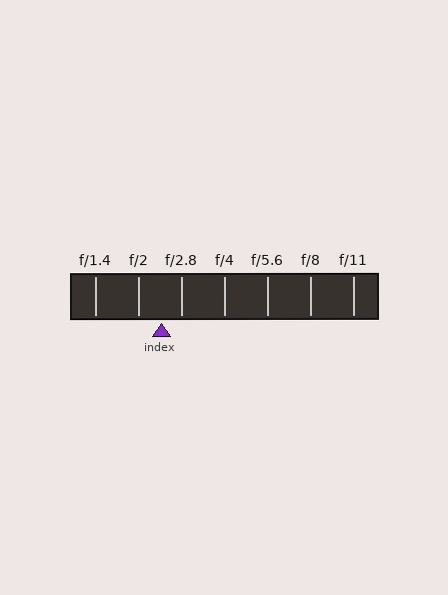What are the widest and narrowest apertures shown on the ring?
The widest aperture shown is f/1.4 and the narrowest is f/11.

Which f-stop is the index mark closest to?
The index mark is closest to f/2.8.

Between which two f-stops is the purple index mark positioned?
The index mark is between f/2 and f/2.8.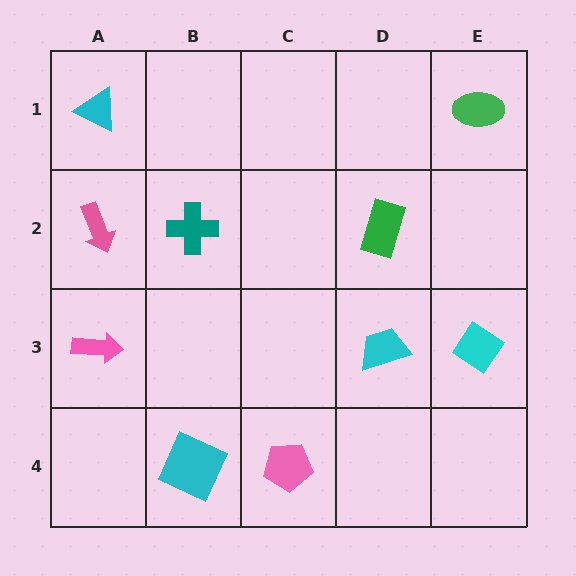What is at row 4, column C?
A pink pentagon.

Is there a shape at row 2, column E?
No, that cell is empty.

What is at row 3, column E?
A cyan diamond.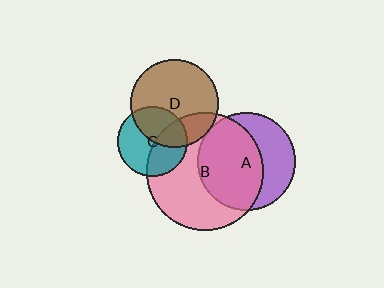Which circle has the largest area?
Circle B (pink).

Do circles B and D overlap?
Yes.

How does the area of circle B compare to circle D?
Approximately 1.8 times.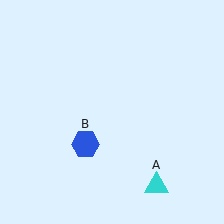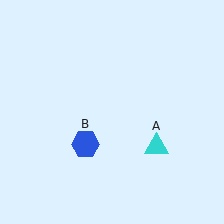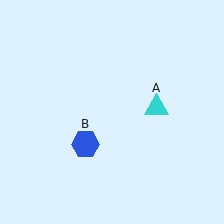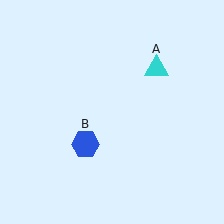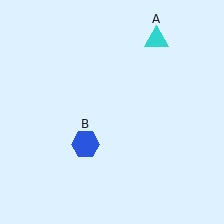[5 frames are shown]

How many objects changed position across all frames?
1 object changed position: cyan triangle (object A).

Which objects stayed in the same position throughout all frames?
Blue hexagon (object B) remained stationary.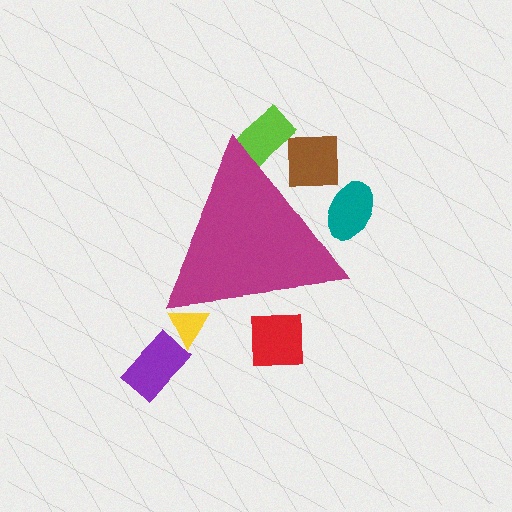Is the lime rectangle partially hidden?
Yes, the lime rectangle is partially hidden behind the magenta triangle.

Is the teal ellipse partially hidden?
Yes, the teal ellipse is partially hidden behind the magenta triangle.